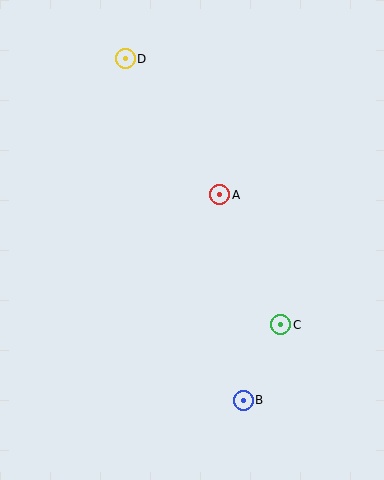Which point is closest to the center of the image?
Point A at (220, 195) is closest to the center.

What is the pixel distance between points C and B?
The distance between C and B is 84 pixels.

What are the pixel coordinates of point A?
Point A is at (220, 195).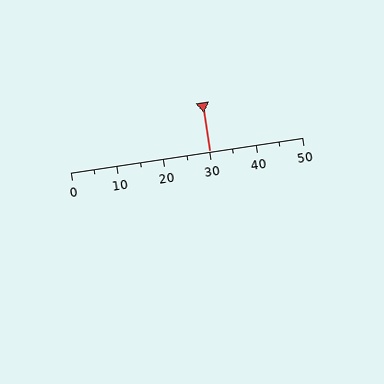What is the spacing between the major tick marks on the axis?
The major ticks are spaced 10 apart.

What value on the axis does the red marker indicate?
The marker indicates approximately 30.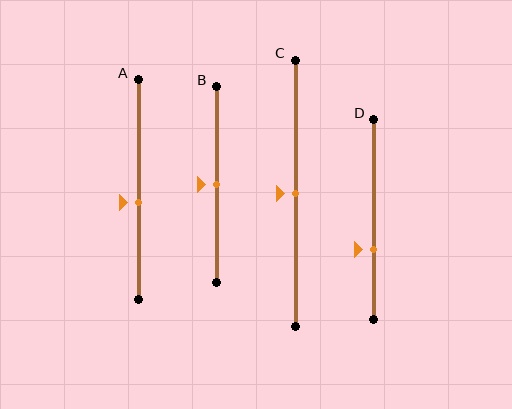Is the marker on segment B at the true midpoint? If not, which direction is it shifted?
Yes, the marker on segment B is at the true midpoint.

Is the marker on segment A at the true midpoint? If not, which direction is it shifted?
No, the marker on segment A is shifted downward by about 6% of the segment length.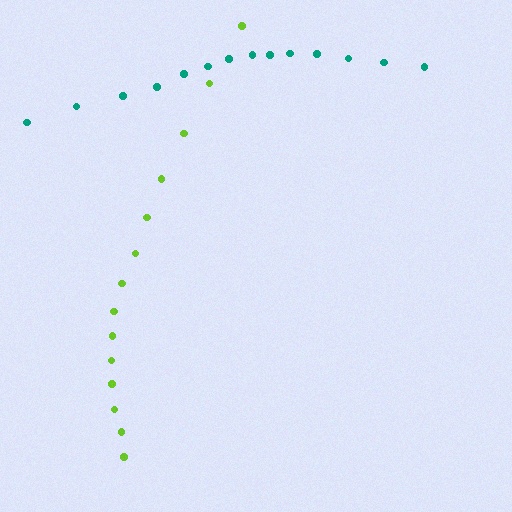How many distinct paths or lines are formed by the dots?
There are 2 distinct paths.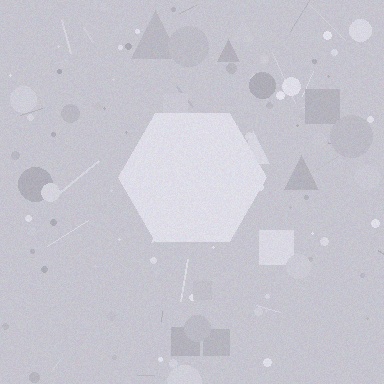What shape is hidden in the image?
A hexagon is hidden in the image.